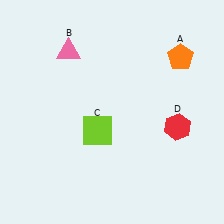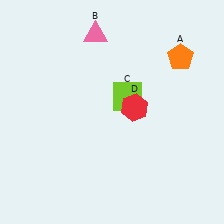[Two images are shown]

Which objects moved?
The objects that moved are: the pink triangle (B), the lime square (C), the red hexagon (D).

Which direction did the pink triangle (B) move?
The pink triangle (B) moved right.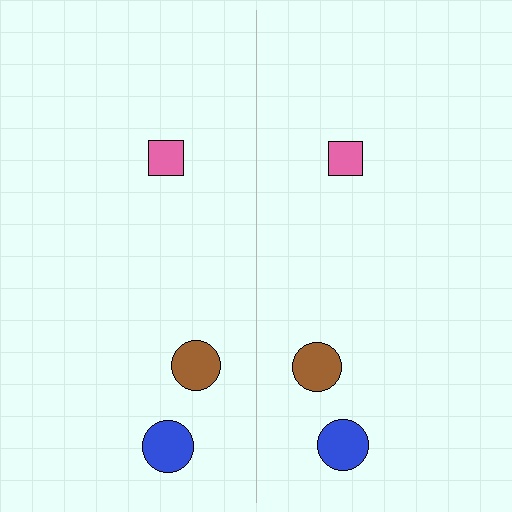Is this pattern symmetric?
Yes, this pattern has bilateral (reflection) symmetry.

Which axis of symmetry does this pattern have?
The pattern has a vertical axis of symmetry running through the center of the image.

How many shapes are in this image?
There are 6 shapes in this image.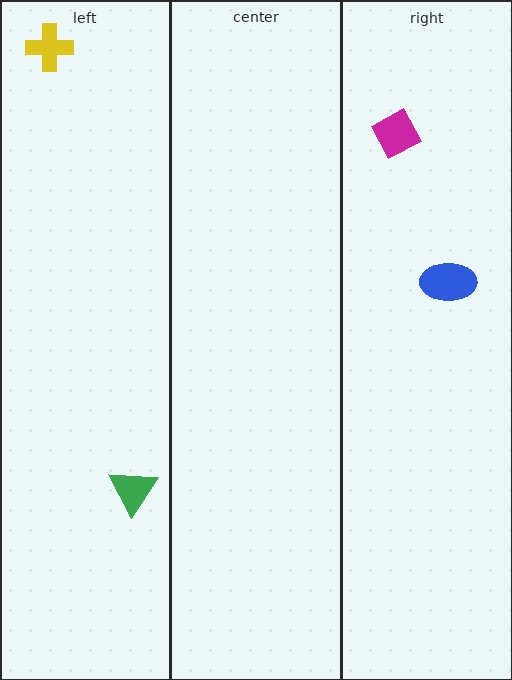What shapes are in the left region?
The green triangle, the yellow cross.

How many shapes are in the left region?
2.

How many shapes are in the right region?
2.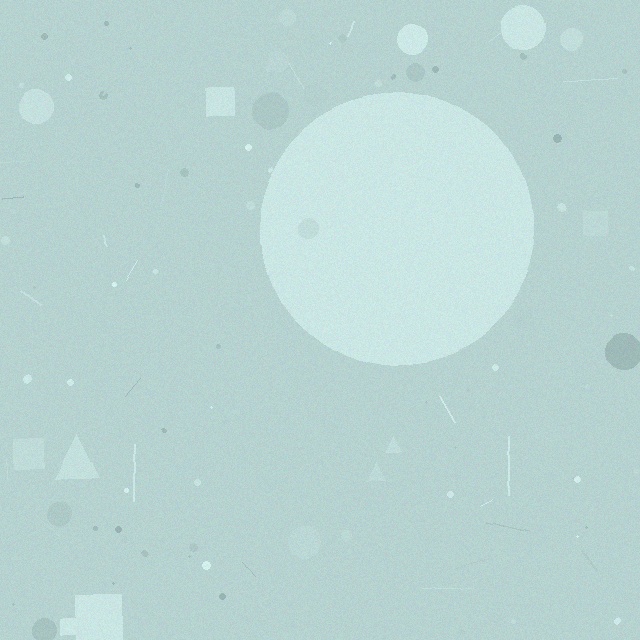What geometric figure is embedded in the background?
A circle is embedded in the background.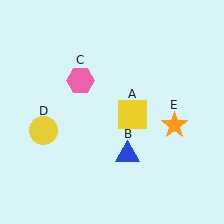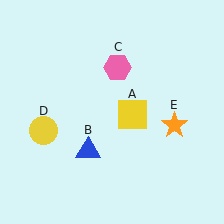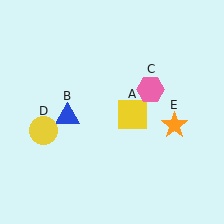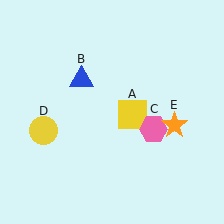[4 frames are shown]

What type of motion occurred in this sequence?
The blue triangle (object B), pink hexagon (object C) rotated clockwise around the center of the scene.